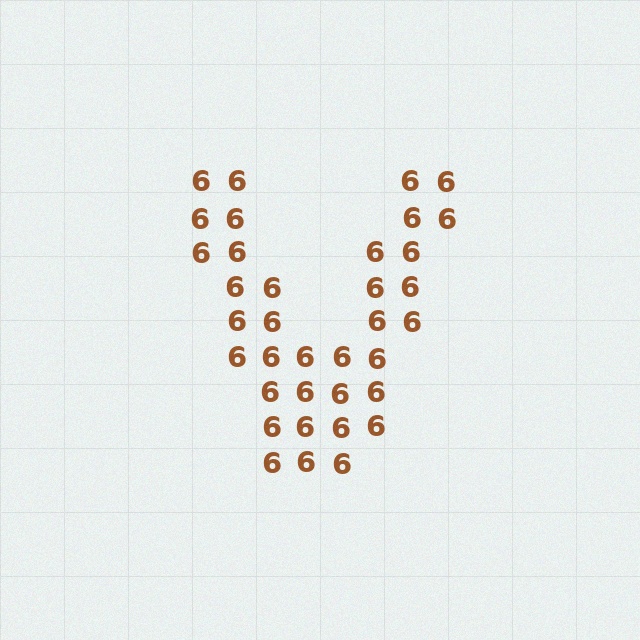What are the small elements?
The small elements are digit 6's.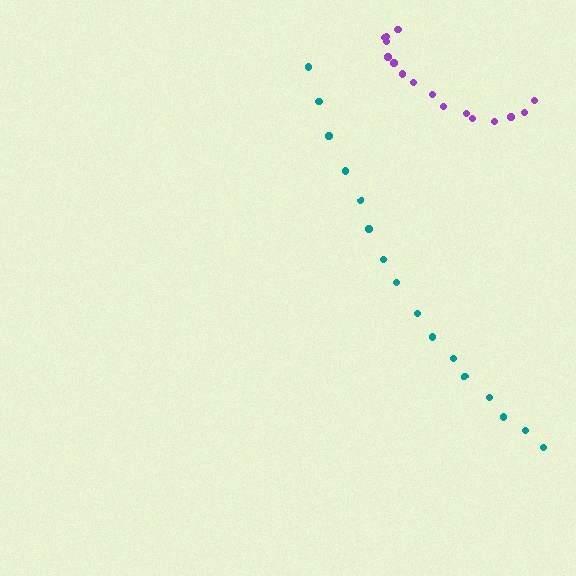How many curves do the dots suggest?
There are 2 distinct paths.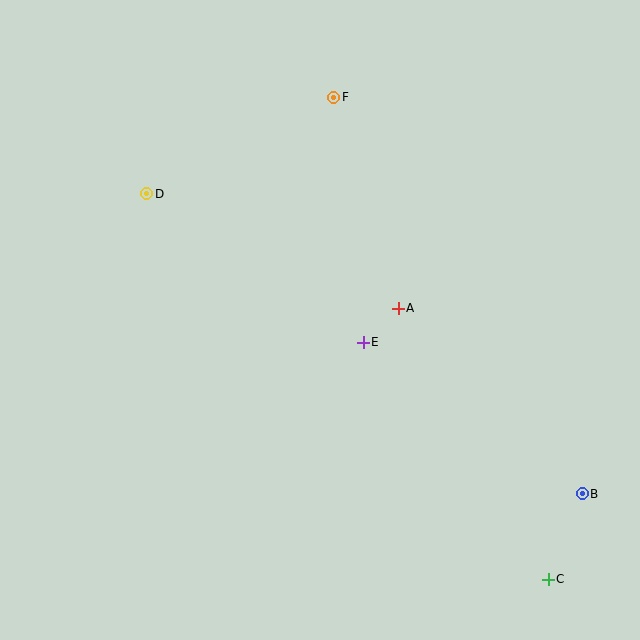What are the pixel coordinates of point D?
Point D is at (147, 194).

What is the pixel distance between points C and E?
The distance between C and E is 301 pixels.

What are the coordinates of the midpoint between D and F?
The midpoint between D and F is at (240, 146).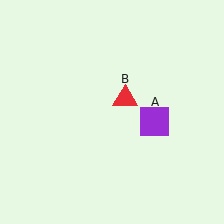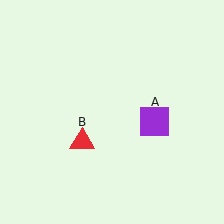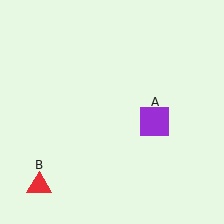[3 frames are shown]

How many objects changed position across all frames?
1 object changed position: red triangle (object B).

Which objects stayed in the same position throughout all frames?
Purple square (object A) remained stationary.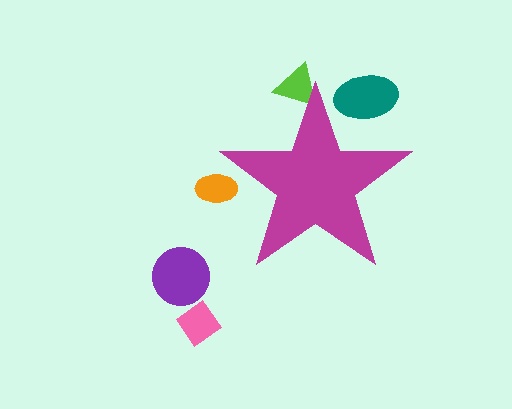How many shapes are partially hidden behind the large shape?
3 shapes are partially hidden.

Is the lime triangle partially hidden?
Yes, the lime triangle is partially hidden behind the magenta star.